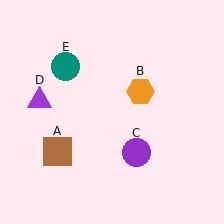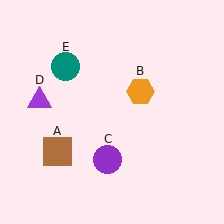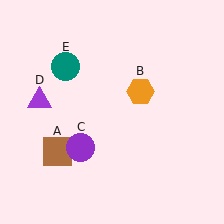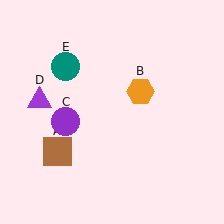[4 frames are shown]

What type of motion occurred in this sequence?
The purple circle (object C) rotated clockwise around the center of the scene.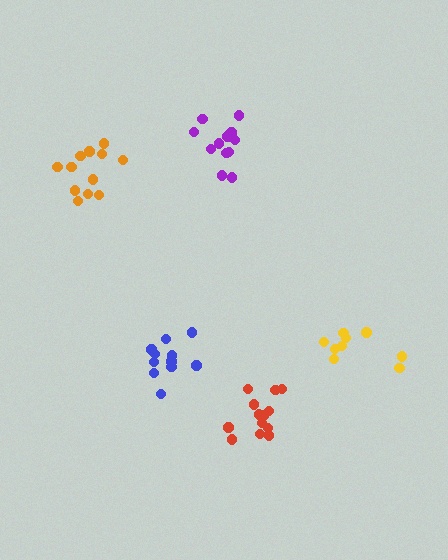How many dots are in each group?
Group 1: 13 dots, Group 2: 9 dots, Group 3: 13 dots, Group 4: 11 dots, Group 5: 13 dots (59 total).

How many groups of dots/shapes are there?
There are 5 groups.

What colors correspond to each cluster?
The clusters are colored: purple, yellow, orange, blue, red.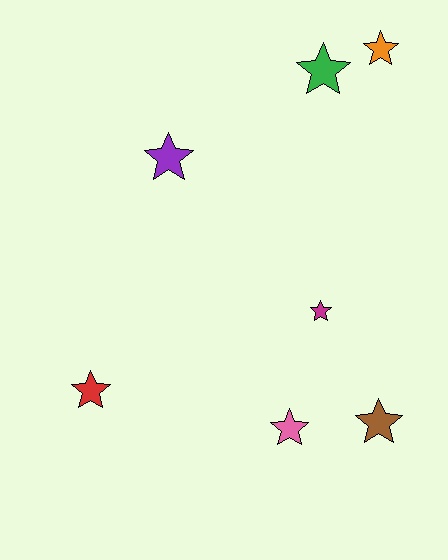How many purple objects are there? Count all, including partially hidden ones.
There is 1 purple object.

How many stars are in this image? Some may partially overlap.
There are 7 stars.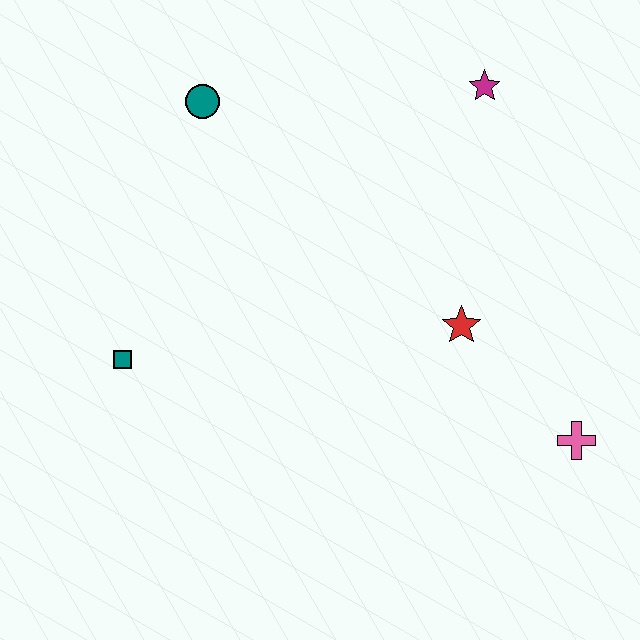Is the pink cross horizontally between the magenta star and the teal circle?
No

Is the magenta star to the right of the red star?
Yes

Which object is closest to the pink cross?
The red star is closest to the pink cross.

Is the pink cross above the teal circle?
No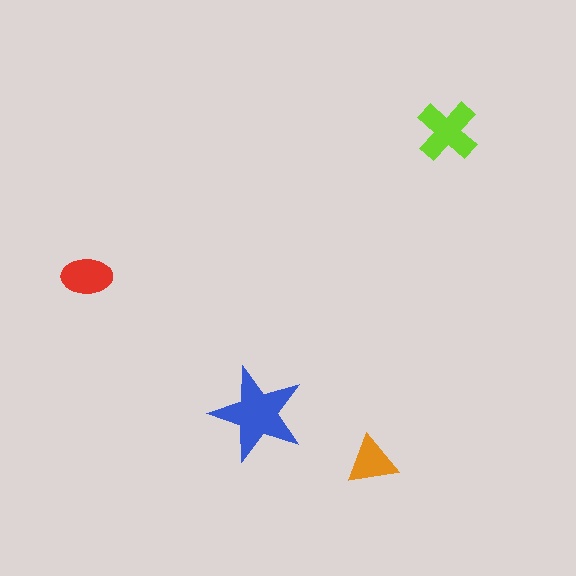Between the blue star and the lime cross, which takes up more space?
The blue star.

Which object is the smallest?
The orange triangle.